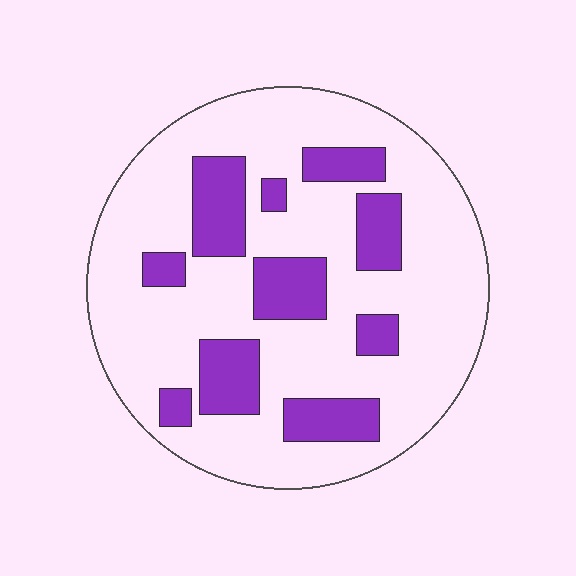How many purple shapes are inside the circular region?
10.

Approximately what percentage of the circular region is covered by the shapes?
Approximately 25%.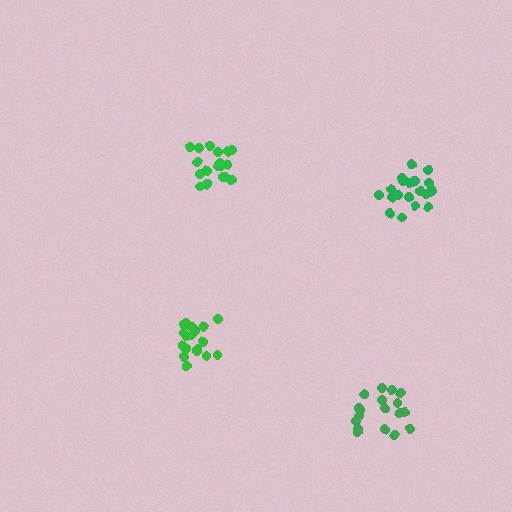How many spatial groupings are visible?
There are 4 spatial groupings.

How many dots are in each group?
Group 1: 18 dots, Group 2: 20 dots, Group 3: 18 dots, Group 4: 21 dots (77 total).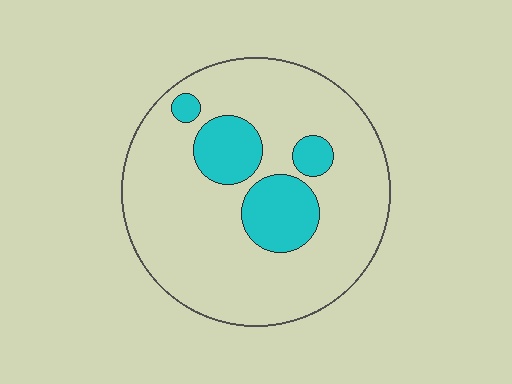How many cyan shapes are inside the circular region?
4.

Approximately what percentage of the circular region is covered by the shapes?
Approximately 20%.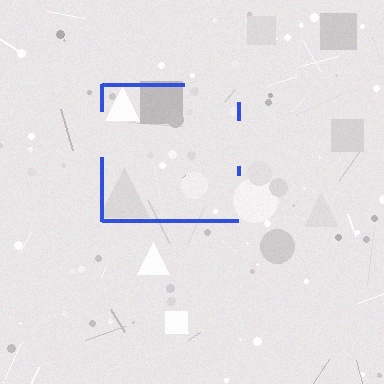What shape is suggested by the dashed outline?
The dashed outline suggests a square.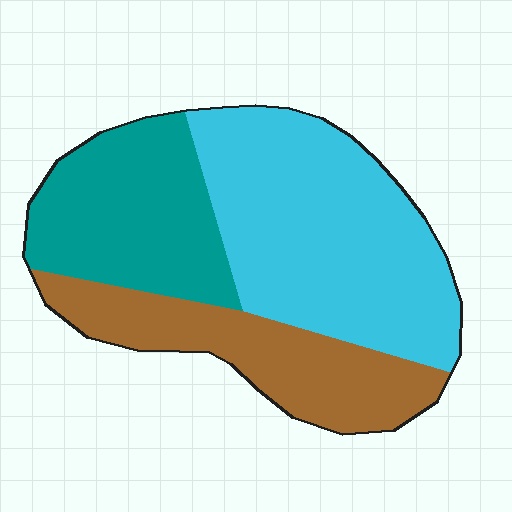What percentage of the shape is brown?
Brown covers roughly 25% of the shape.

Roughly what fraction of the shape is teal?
Teal covers about 30% of the shape.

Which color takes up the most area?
Cyan, at roughly 45%.